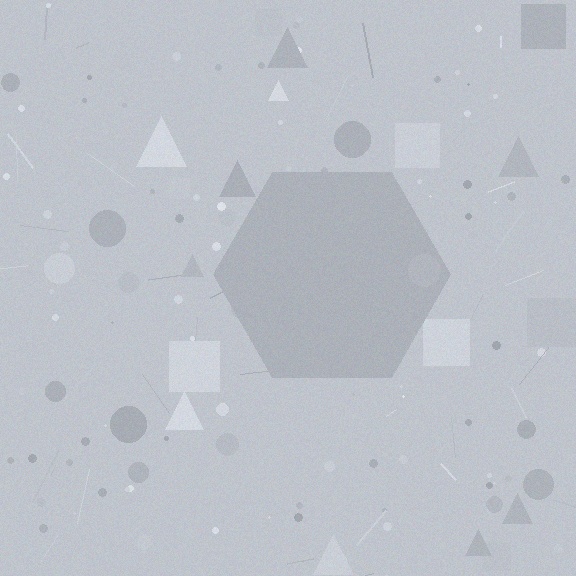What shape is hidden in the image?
A hexagon is hidden in the image.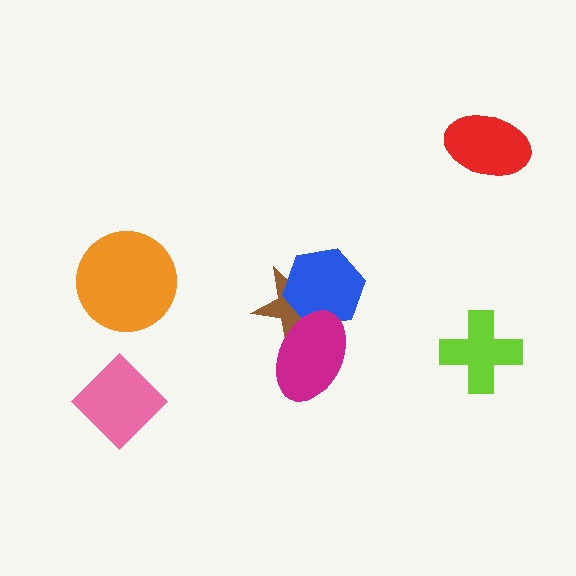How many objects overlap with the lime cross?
0 objects overlap with the lime cross.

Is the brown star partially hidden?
Yes, it is partially covered by another shape.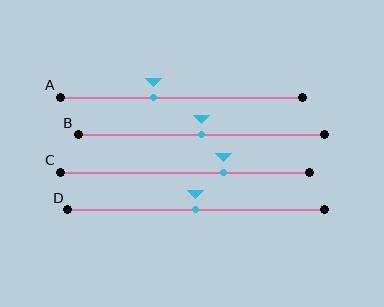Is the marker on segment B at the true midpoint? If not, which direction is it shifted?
Yes, the marker on segment B is at the true midpoint.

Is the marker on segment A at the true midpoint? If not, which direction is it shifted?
No, the marker on segment A is shifted to the left by about 12% of the segment length.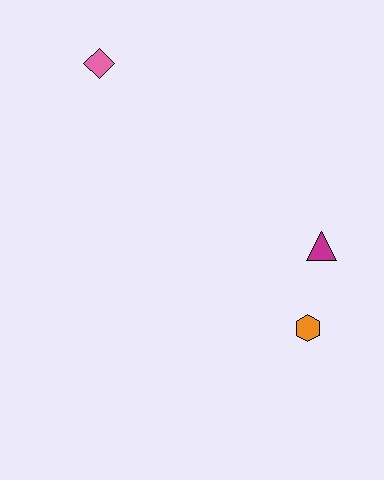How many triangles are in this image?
There is 1 triangle.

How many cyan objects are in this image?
There are no cyan objects.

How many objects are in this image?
There are 3 objects.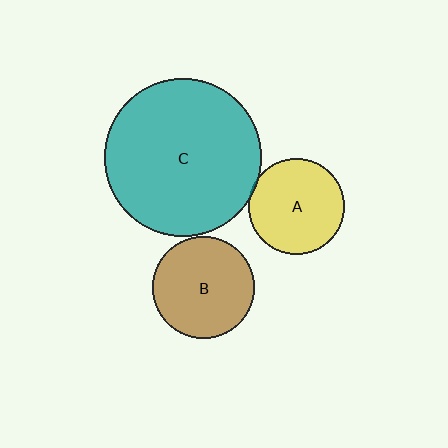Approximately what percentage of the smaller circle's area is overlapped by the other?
Approximately 5%.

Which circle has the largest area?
Circle C (teal).